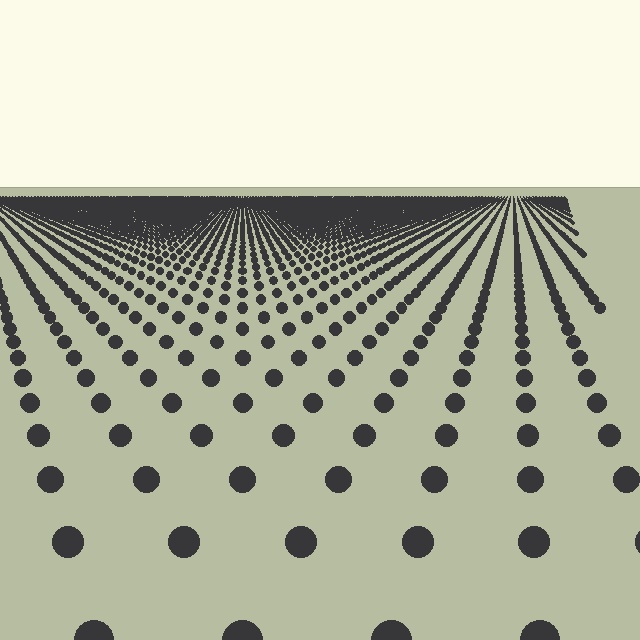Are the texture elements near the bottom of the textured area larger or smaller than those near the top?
Larger. Near the bottom, elements are closer to the viewer and appear at a bigger on-screen size.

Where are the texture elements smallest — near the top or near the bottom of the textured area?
Near the top.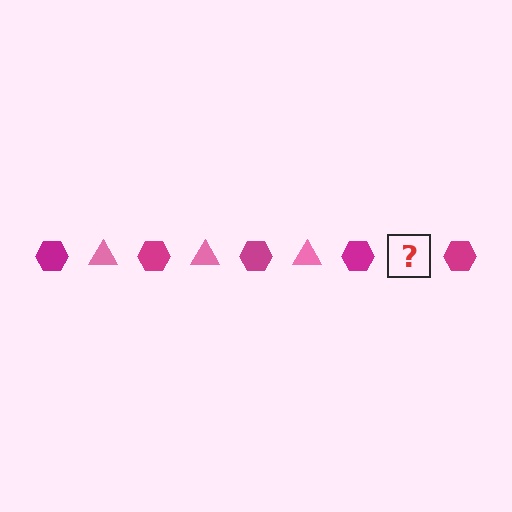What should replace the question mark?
The question mark should be replaced with a pink triangle.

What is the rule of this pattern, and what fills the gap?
The rule is that the pattern alternates between magenta hexagon and pink triangle. The gap should be filled with a pink triangle.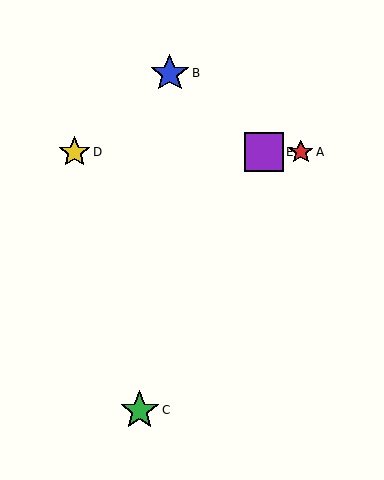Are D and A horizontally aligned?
Yes, both are at y≈152.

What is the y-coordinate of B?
Object B is at y≈73.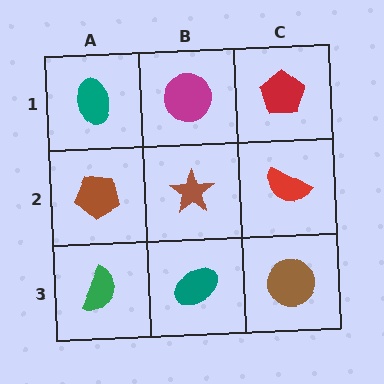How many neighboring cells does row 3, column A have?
2.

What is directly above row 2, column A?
A teal ellipse.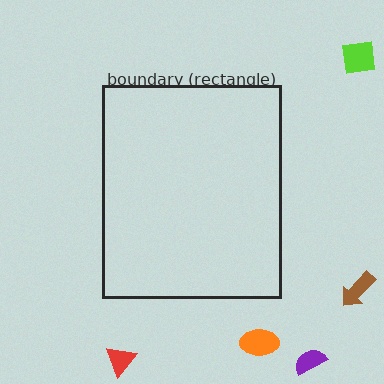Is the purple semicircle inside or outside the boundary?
Outside.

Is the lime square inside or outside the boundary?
Outside.